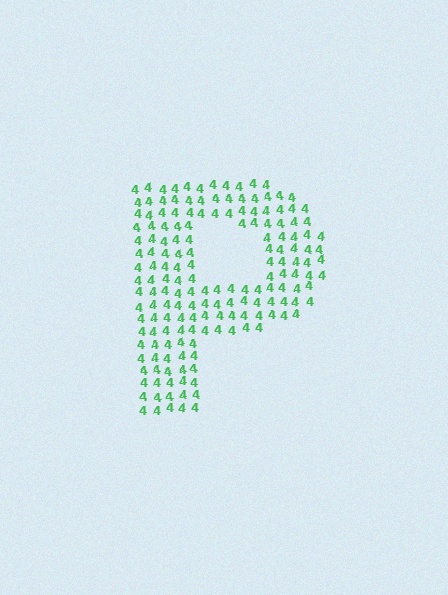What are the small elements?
The small elements are digit 4's.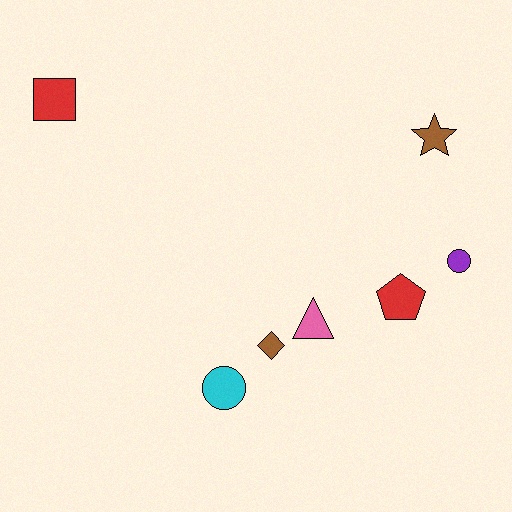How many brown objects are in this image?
There are 2 brown objects.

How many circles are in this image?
There are 2 circles.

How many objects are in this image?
There are 7 objects.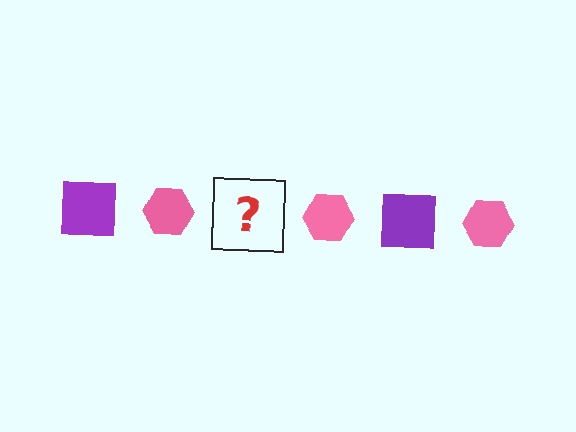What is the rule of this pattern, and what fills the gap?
The rule is that the pattern alternates between purple square and pink hexagon. The gap should be filled with a purple square.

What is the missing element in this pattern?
The missing element is a purple square.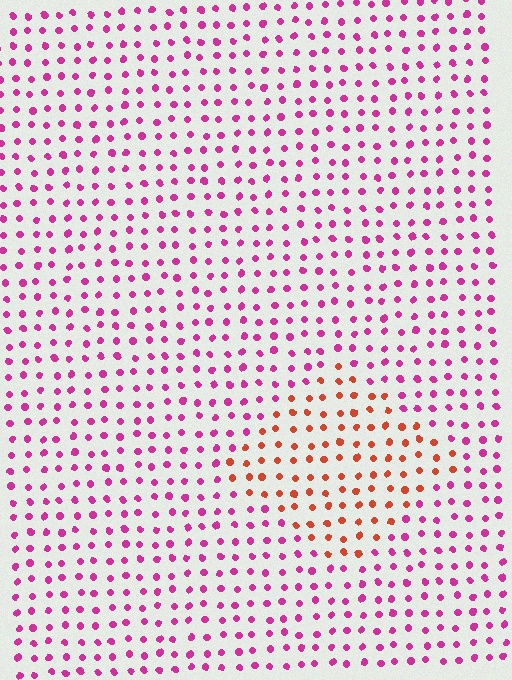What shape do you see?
I see a diamond.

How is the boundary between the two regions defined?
The boundary is defined purely by a slight shift in hue (about 49 degrees). Spacing, size, and orientation are identical on both sides.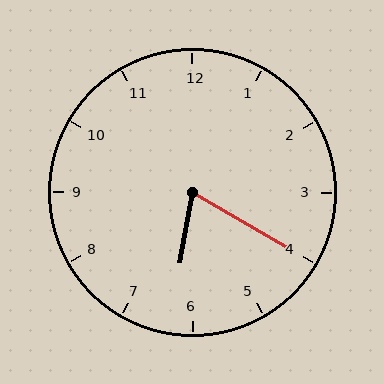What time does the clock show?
6:20.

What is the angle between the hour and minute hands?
Approximately 70 degrees.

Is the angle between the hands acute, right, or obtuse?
It is acute.